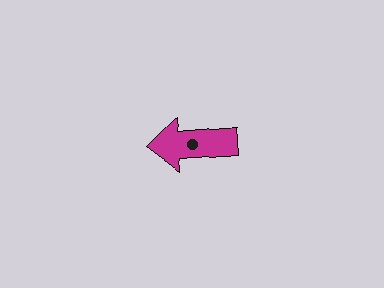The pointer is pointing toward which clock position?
Roughly 9 o'clock.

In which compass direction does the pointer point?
West.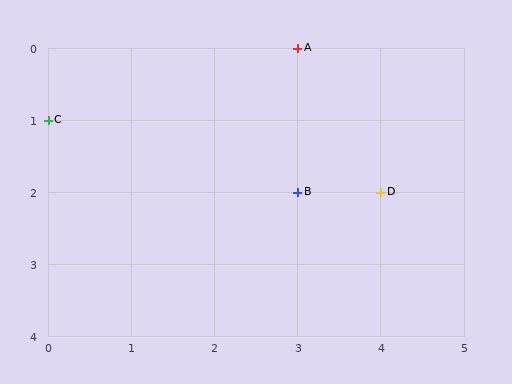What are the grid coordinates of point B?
Point B is at grid coordinates (3, 2).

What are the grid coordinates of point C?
Point C is at grid coordinates (0, 1).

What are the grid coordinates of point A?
Point A is at grid coordinates (3, 0).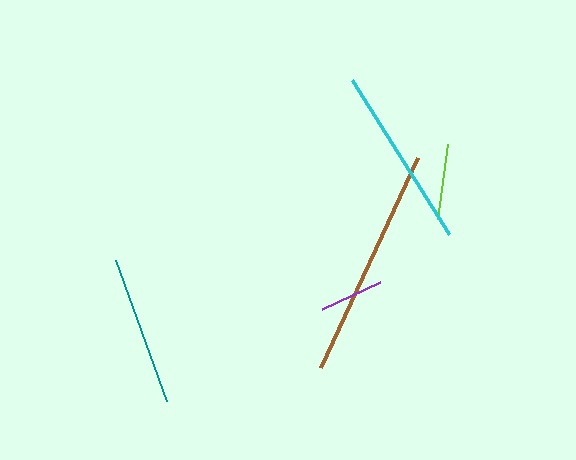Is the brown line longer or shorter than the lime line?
The brown line is longer than the lime line.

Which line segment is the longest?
The brown line is the longest at approximately 232 pixels.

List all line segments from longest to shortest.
From longest to shortest: brown, cyan, teal, lime, purple.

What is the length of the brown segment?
The brown segment is approximately 232 pixels long.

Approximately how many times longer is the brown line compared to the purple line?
The brown line is approximately 3.6 times the length of the purple line.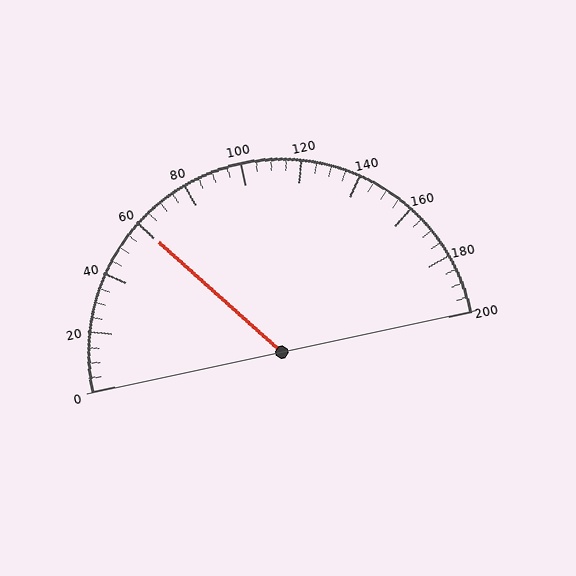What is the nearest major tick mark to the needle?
The nearest major tick mark is 60.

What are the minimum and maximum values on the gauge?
The gauge ranges from 0 to 200.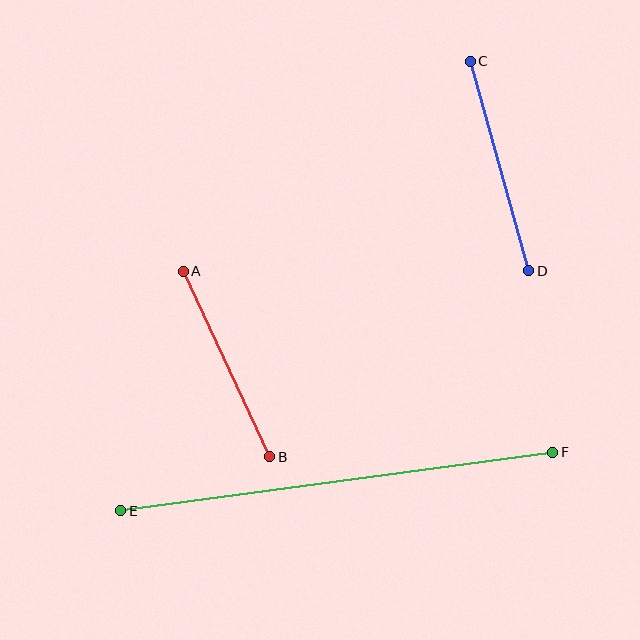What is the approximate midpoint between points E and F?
The midpoint is at approximately (337, 482) pixels.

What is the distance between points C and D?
The distance is approximately 217 pixels.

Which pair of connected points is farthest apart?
Points E and F are farthest apart.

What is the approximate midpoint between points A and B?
The midpoint is at approximately (226, 364) pixels.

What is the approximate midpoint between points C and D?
The midpoint is at approximately (499, 166) pixels.